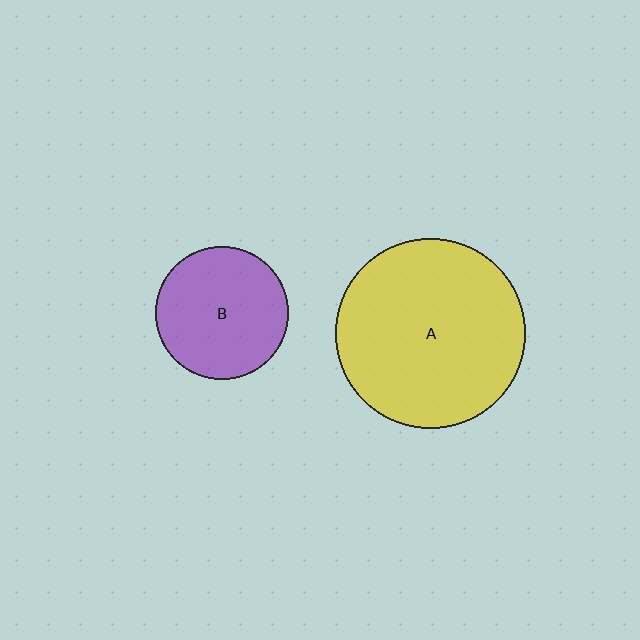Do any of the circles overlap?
No, none of the circles overlap.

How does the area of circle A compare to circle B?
Approximately 2.0 times.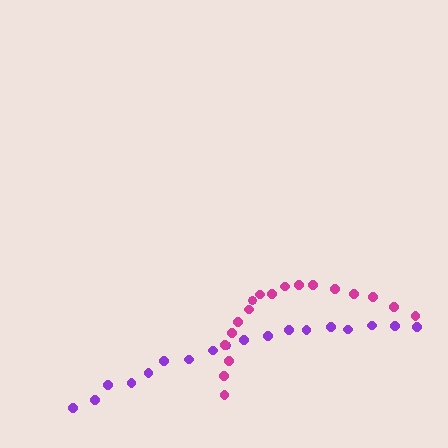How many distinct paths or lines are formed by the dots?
There are 2 distinct paths.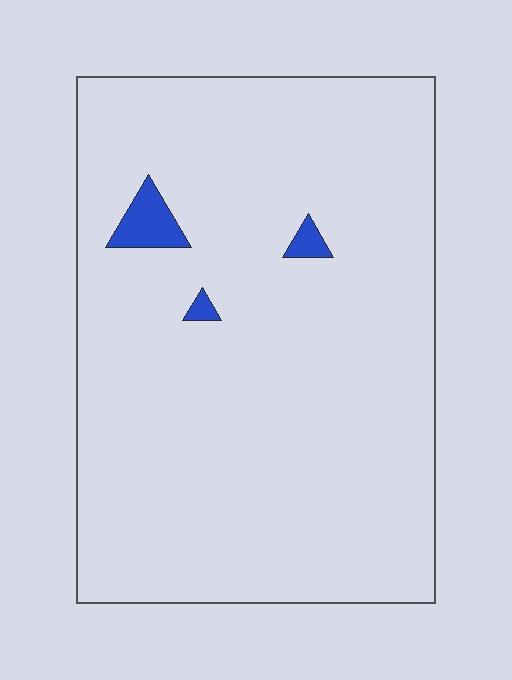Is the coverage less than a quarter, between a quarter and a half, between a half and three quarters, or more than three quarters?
Less than a quarter.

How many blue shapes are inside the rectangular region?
3.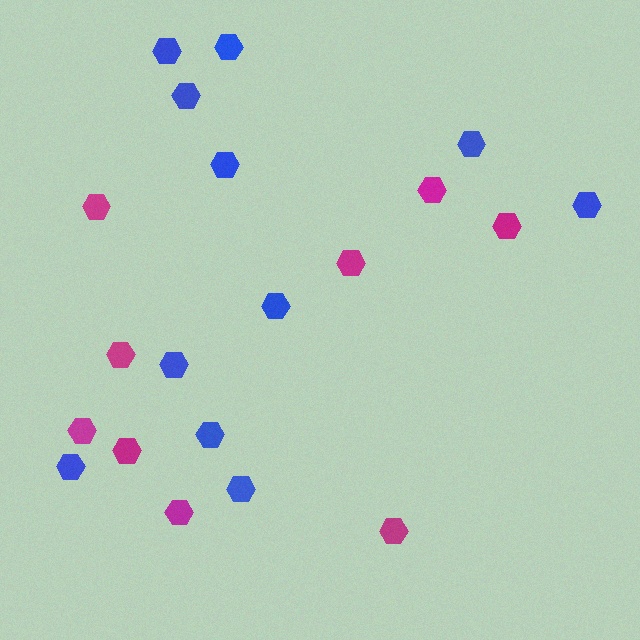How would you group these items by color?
There are 2 groups: one group of magenta hexagons (9) and one group of blue hexagons (11).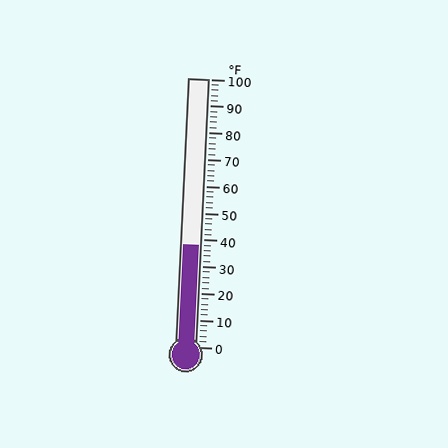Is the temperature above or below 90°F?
The temperature is below 90°F.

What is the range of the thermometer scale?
The thermometer scale ranges from 0°F to 100°F.